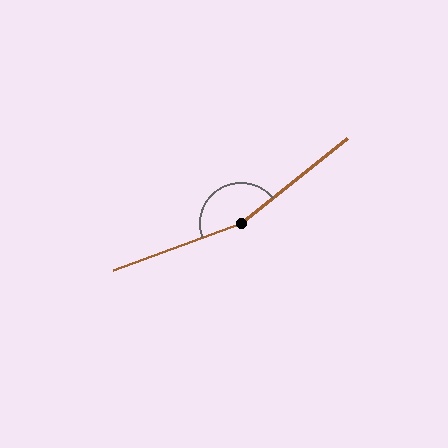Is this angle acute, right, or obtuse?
It is obtuse.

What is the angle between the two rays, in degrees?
Approximately 162 degrees.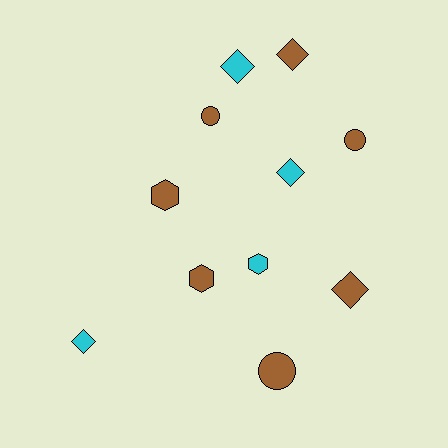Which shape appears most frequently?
Diamond, with 5 objects.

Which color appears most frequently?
Brown, with 7 objects.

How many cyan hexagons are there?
There is 1 cyan hexagon.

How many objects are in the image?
There are 11 objects.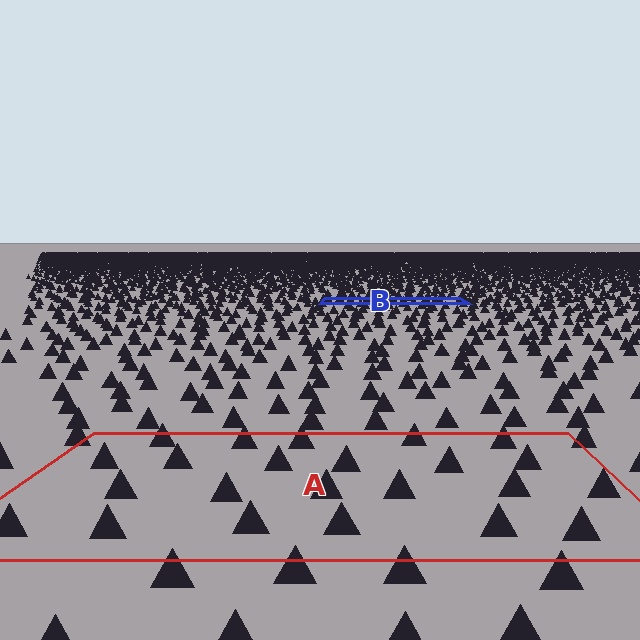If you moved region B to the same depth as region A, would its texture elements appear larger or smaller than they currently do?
They would appear larger. At a closer depth, the same texture elements are projected at a bigger on-screen size.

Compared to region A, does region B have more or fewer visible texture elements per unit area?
Region B has more texture elements per unit area — they are packed more densely because it is farther away.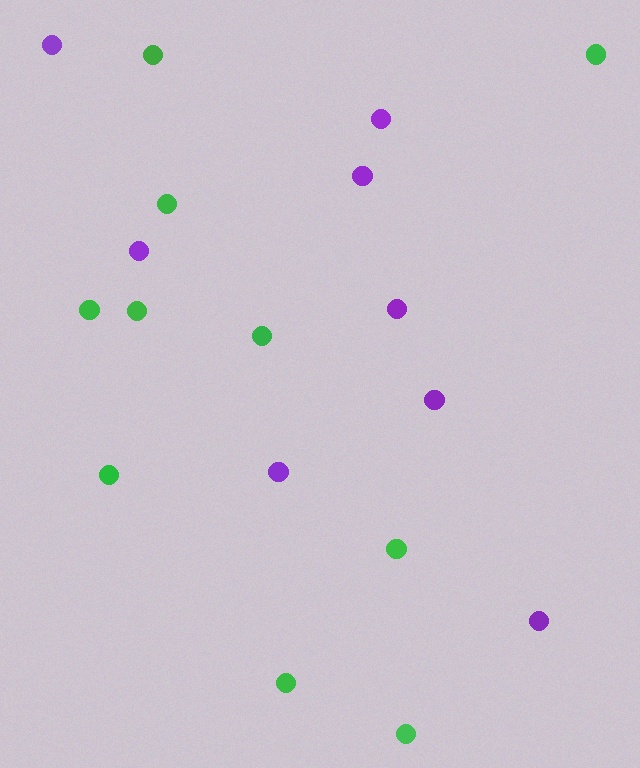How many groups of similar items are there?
There are 2 groups: one group of green circles (10) and one group of purple circles (8).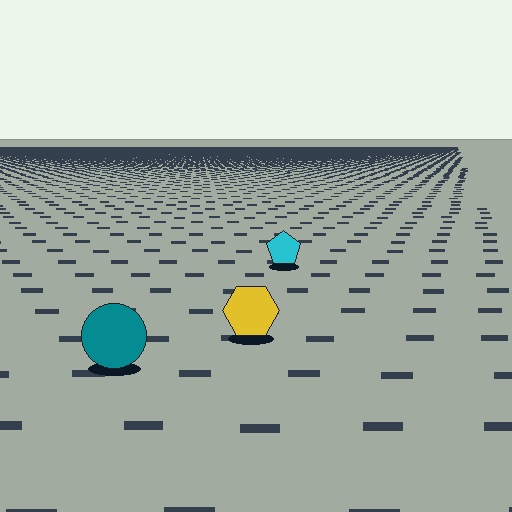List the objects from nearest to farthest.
From nearest to farthest: the teal circle, the yellow hexagon, the cyan pentagon.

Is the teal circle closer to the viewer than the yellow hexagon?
Yes. The teal circle is closer — you can tell from the texture gradient: the ground texture is coarser near it.